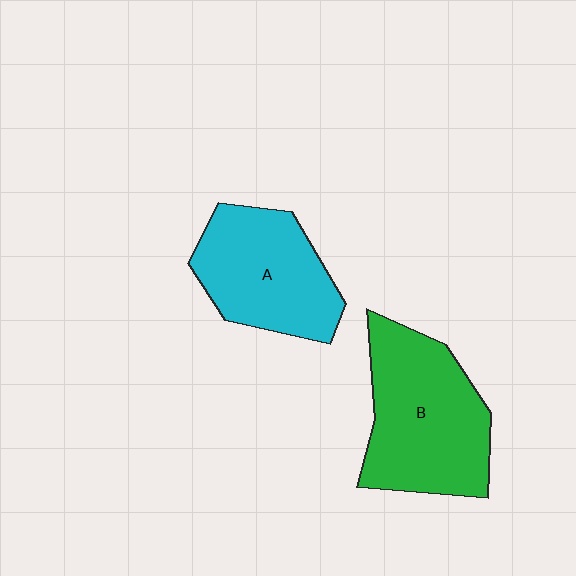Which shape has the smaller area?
Shape A (cyan).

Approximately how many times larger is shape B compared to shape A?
Approximately 1.2 times.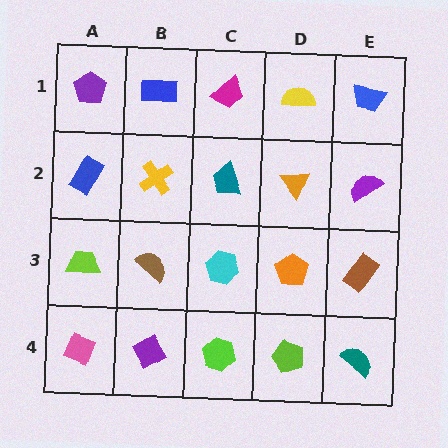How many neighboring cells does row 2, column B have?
4.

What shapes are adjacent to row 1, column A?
A blue rectangle (row 2, column A), a blue rectangle (row 1, column B).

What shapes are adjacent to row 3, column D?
An orange triangle (row 2, column D), a lime pentagon (row 4, column D), a cyan hexagon (row 3, column C), a brown rectangle (row 3, column E).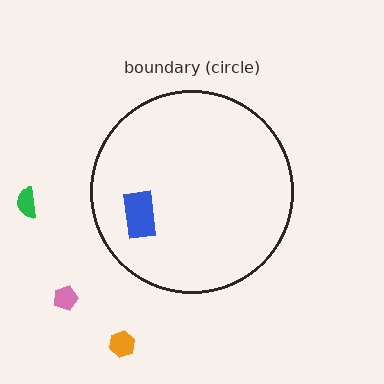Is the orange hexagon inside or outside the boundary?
Outside.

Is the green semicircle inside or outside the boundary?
Outside.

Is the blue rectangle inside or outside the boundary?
Inside.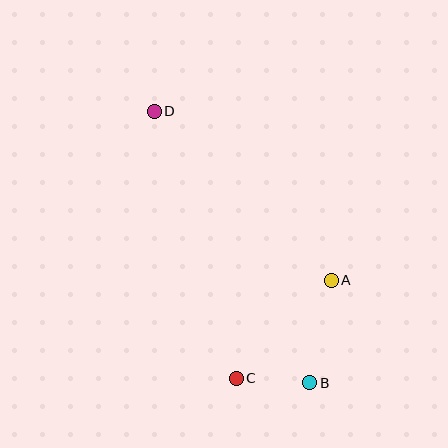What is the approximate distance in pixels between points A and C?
The distance between A and C is approximately 136 pixels.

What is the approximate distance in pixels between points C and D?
The distance between C and D is approximately 279 pixels.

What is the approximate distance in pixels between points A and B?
The distance between A and B is approximately 104 pixels.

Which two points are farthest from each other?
Points B and D are farthest from each other.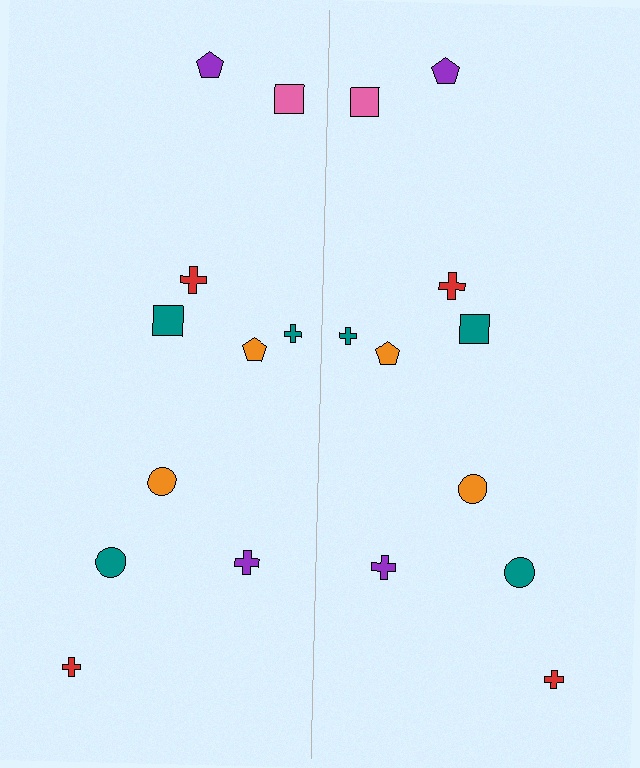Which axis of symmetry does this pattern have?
The pattern has a vertical axis of symmetry running through the center of the image.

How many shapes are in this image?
There are 20 shapes in this image.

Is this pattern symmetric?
Yes, this pattern has bilateral (reflection) symmetry.